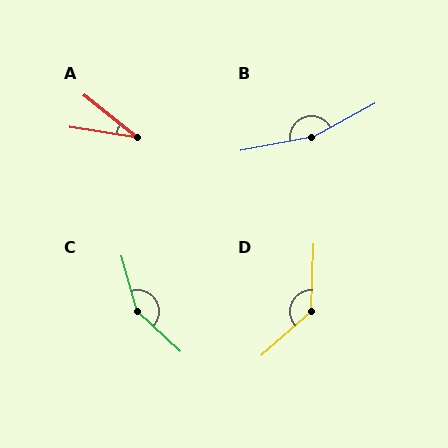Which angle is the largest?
B, at approximately 163 degrees.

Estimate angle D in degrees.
Approximately 134 degrees.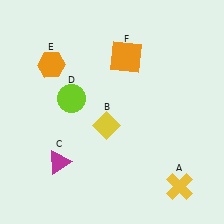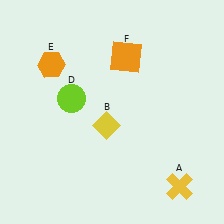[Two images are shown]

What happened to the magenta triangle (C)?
The magenta triangle (C) was removed in Image 2. It was in the bottom-left area of Image 1.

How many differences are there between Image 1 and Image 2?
There is 1 difference between the two images.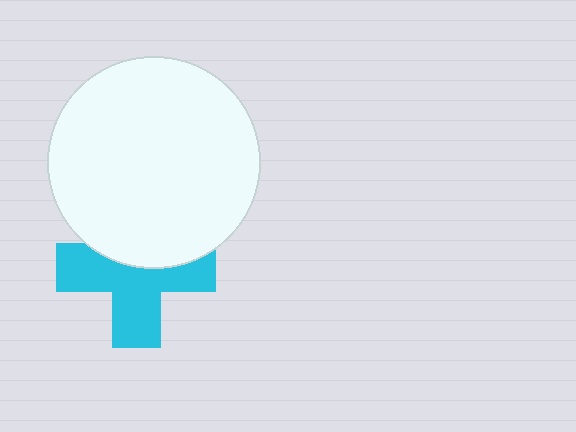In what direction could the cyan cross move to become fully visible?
The cyan cross could move down. That would shift it out from behind the white circle entirely.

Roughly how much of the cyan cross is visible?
About half of it is visible (roughly 61%).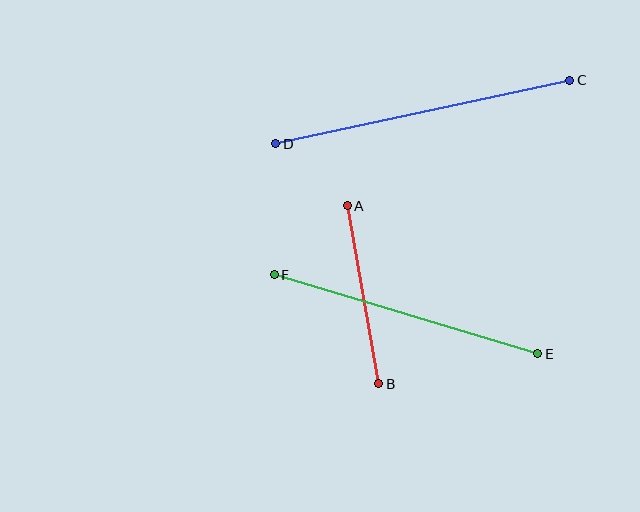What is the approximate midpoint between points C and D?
The midpoint is at approximately (423, 112) pixels.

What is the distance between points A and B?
The distance is approximately 181 pixels.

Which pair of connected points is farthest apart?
Points C and D are farthest apart.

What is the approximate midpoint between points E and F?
The midpoint is at approximately (406, 314) pixels.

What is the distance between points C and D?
The distance is approximately 300 pixels.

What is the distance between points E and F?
The distance is approximately 275 pixels.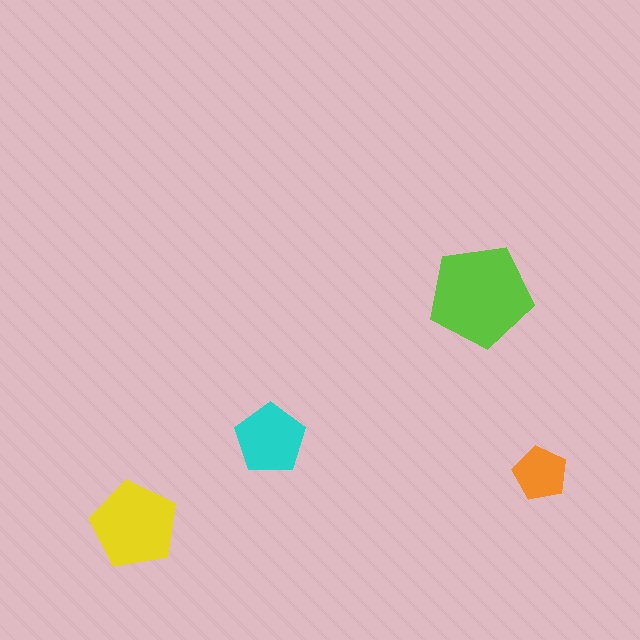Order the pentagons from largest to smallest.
the lime one, the yellow one, the cyan one, the orange one.